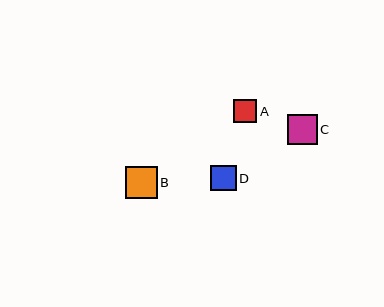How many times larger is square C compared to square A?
Square C is approximately 1.3 times the size of square A.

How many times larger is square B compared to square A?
Square B is approximately 1.4 times the size of square A.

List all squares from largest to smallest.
From largest to smallest: B, C, D, A.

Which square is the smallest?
Square A is the smallest with a size of approximately 23 pixels.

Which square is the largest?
Square B is the largest with a size of approximately 32 pixels.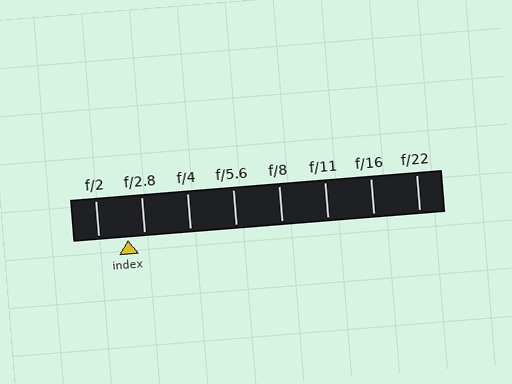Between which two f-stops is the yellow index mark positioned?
The index mark is between f/2 and f/2.8.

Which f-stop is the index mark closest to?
The index mark is closest to f/2.8.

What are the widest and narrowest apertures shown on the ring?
The widest aperture shown is f/2 and the narrowest is f/22.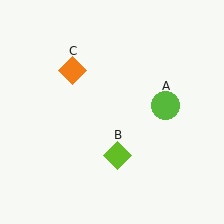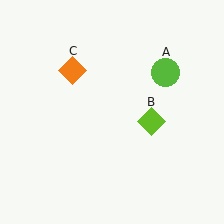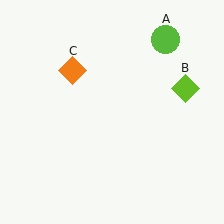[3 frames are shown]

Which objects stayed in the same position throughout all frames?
Orange diamond (object C) remained stationary.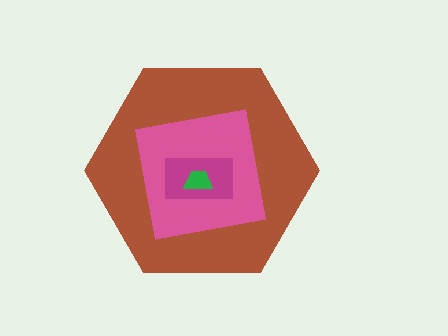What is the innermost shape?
The green trapezoid.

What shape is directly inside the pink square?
The magenta rectangle.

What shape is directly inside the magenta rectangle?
The green trapezoid.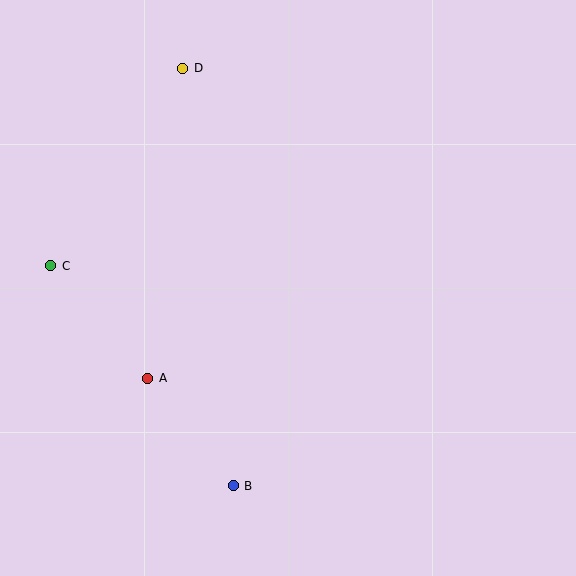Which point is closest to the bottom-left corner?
Point A is closest to the bottom-left corner.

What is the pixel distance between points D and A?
The distance between D and A is 312 pixels.